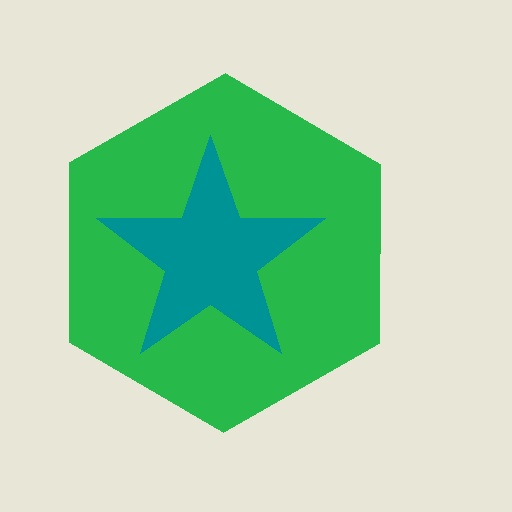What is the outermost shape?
The green hexagon.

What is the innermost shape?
The teal star.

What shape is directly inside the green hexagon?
The teal star.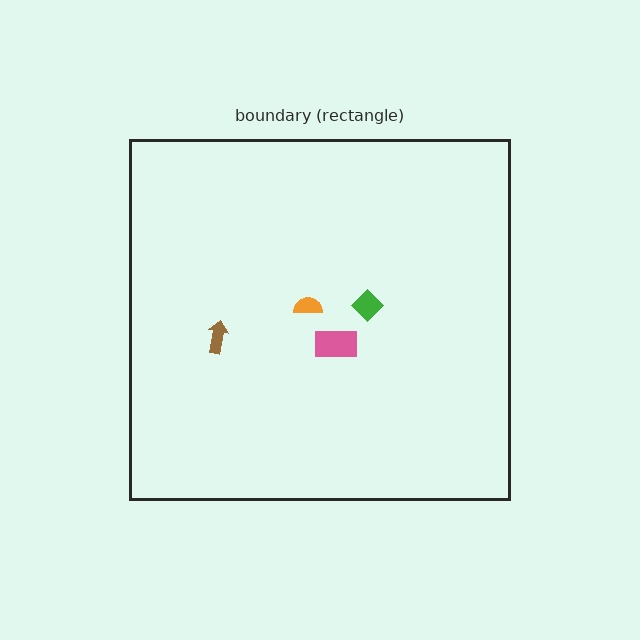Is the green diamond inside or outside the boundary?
Inside.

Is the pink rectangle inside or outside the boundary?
Inside.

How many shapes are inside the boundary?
4 inside, 0 outside.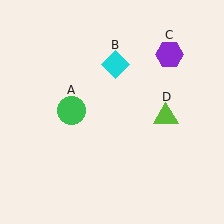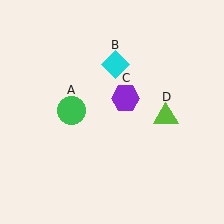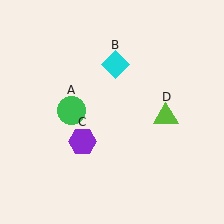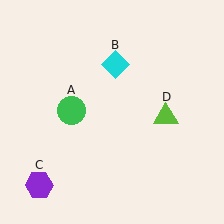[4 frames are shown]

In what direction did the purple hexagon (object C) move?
The purple hexagon (object C) moved down and to the left.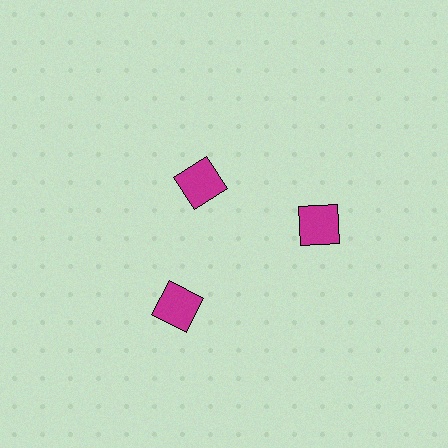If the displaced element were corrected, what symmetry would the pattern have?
It would have 3-fold rotational symmetry — the pattern would map onto itself every 120 degrees.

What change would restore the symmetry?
The symmetry would be restored by moving it outward, back onto the ring so that all 3 squares sit at equal angles and equal distance from the center.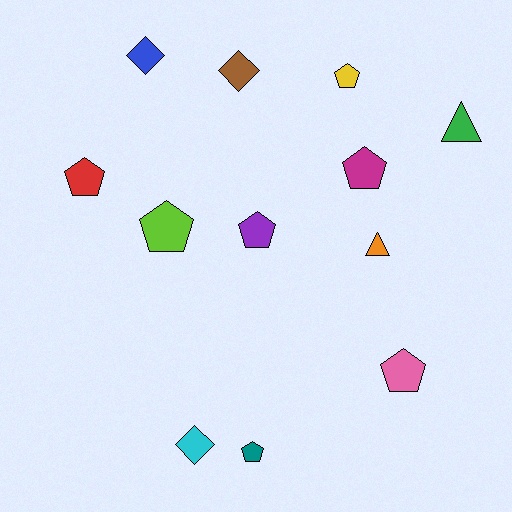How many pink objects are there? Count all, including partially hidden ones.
There is 1 pink object.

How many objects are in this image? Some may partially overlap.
There are 12 objects.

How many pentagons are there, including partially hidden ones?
There are 7 pentagons.